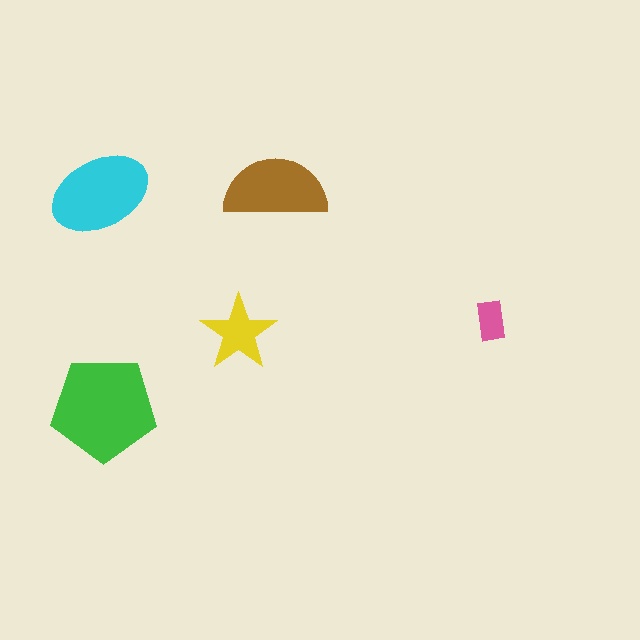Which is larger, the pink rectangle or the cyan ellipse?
The cyan ellipse.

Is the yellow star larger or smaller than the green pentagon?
Smaller.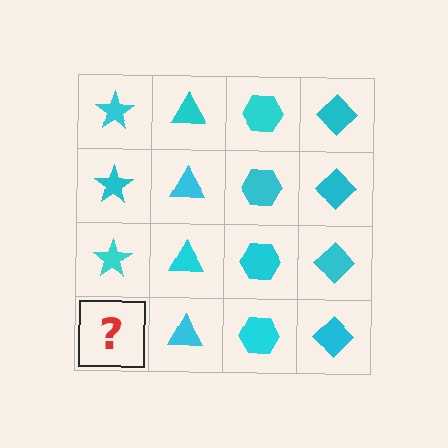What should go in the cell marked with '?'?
The missing cell should contain a cyan star.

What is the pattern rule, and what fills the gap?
The rule is that each column has a consistent shape. The gap should be filled with a cyan star.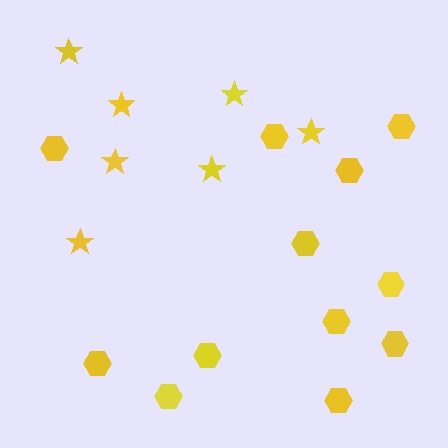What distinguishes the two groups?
There are 2 groups: one group of hexagons (12) and one group of stars (7).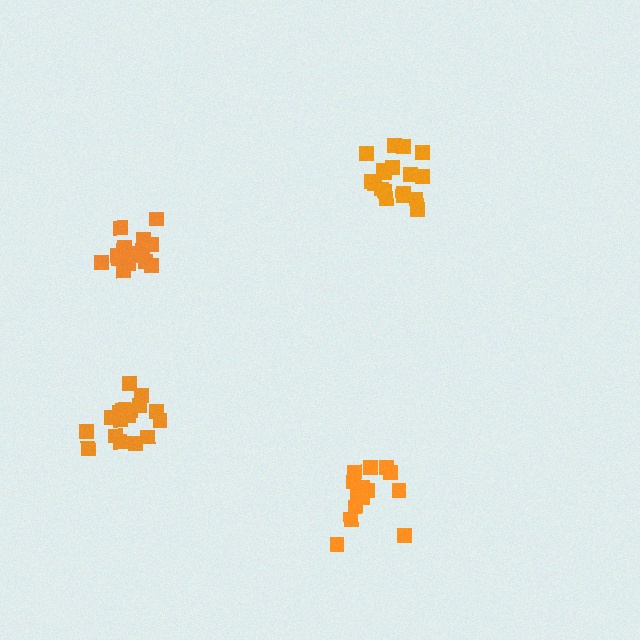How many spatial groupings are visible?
There are 4 spatial groupings.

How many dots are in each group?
Group 1: 18 dots, Group 2: 14 dots, Group 3: 18 dots, Group 4: 17 dots (67 total).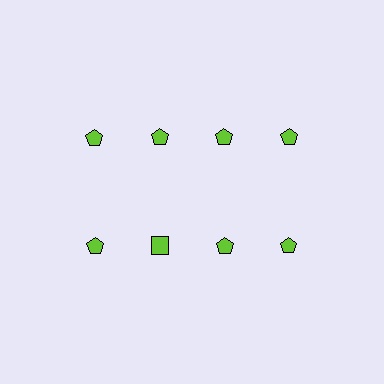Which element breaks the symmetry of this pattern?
The lime square in the second row, second from left column breaks the symmetry. All other shapes are lime pentagons.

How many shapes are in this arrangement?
There are 8 shapes arranged in a grid pattern.